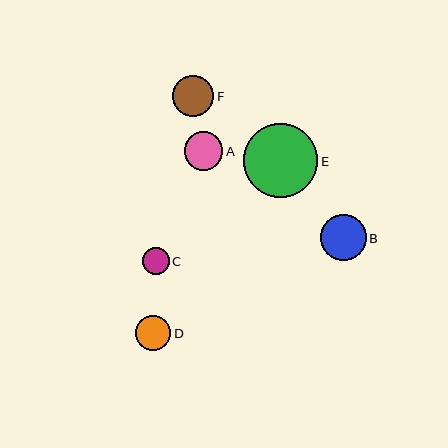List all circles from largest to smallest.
From largest to smallest: E, B, F, A, D, C.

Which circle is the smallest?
Circle C is the smallest with a size of approximately 26 pixels.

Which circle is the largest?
Circle E is the largest with a size of approximately 74 pixels.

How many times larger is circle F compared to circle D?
Circle F is approximately 1.2 times the size of circle D.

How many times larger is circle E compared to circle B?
Circle E is approximately 1.6 times the size of circle B.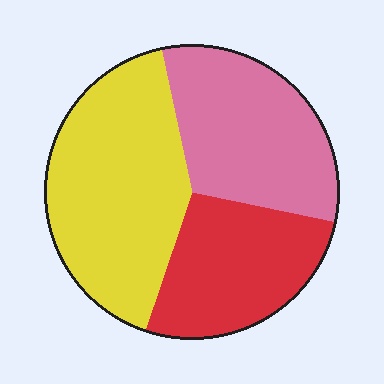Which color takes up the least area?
Red, at roughly 25%.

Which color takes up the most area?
Yellow, at roughly 40%.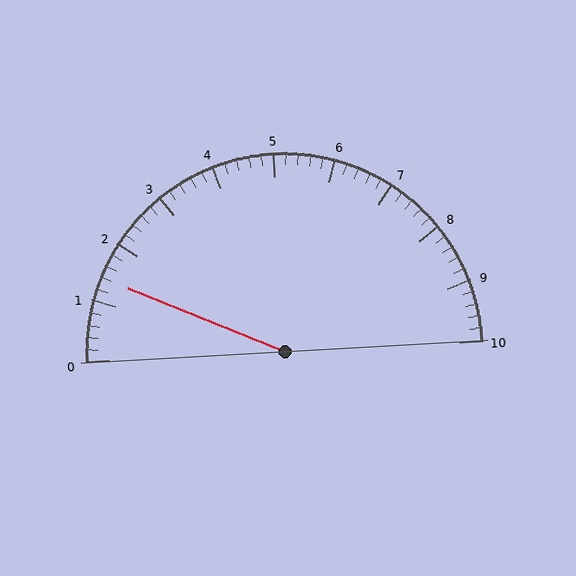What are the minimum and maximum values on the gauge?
The gauge ranges from 0 to 10.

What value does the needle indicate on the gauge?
The needle indicates approximately 1.4.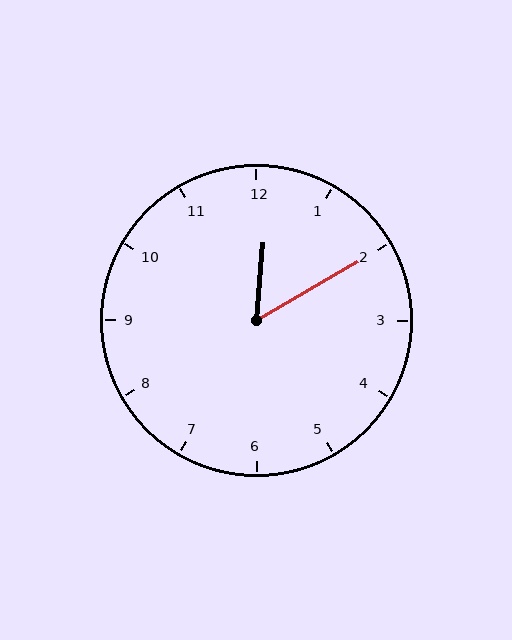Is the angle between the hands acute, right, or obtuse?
It is acute.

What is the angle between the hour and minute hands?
Approximately 55 degrees.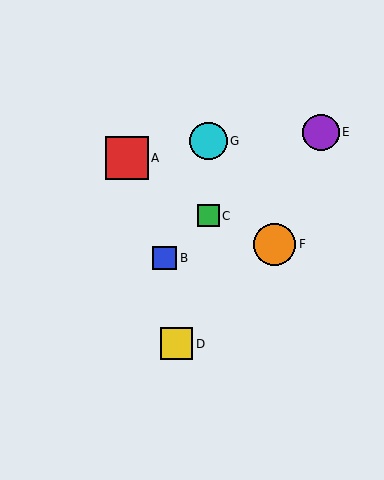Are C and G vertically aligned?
Yes, both are at x≈208.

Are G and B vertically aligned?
No, G is at x≈208 and B is at x≈165.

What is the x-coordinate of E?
Object E is at x≈321.